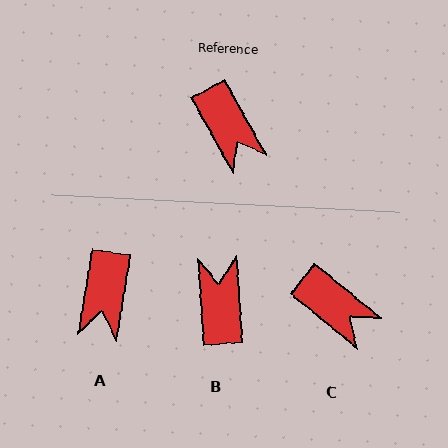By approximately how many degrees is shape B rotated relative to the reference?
Approximately 155 degrees counter-clockwise.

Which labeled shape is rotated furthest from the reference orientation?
B, about 155 degrees away.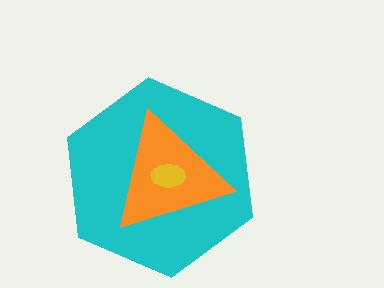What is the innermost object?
The yellow ellipse.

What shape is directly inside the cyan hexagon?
The orange triangle.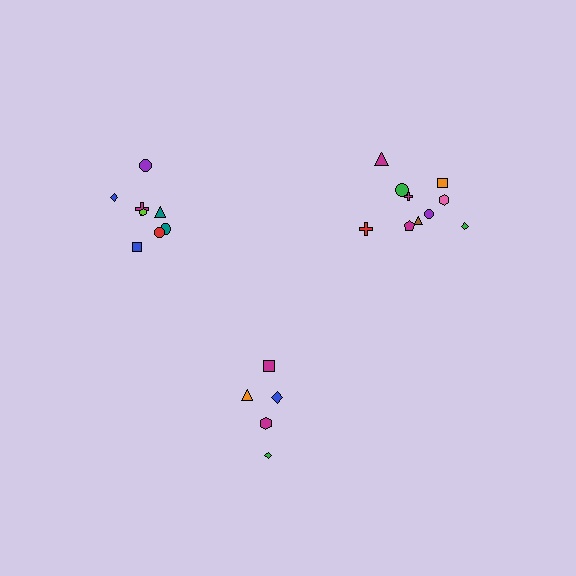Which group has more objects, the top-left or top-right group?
The top-right group.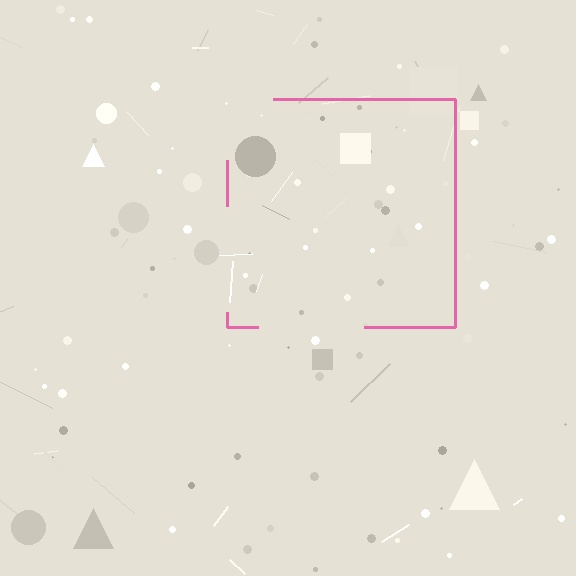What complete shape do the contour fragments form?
The contour fragments form a square.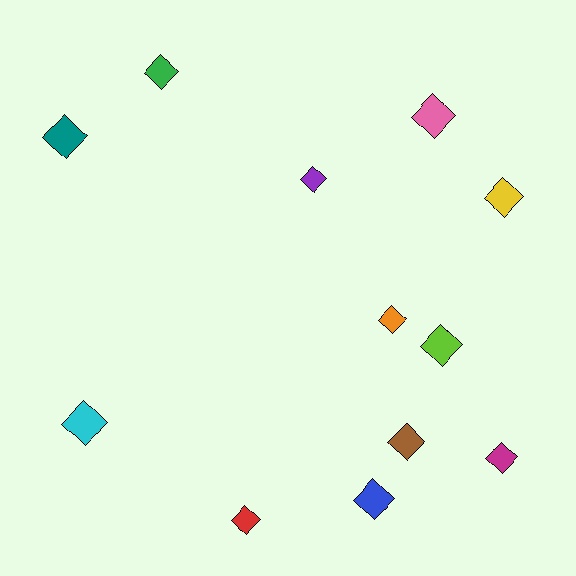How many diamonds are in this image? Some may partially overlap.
There are 12 diamonds.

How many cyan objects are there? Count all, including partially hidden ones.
There is 1 cyan object.